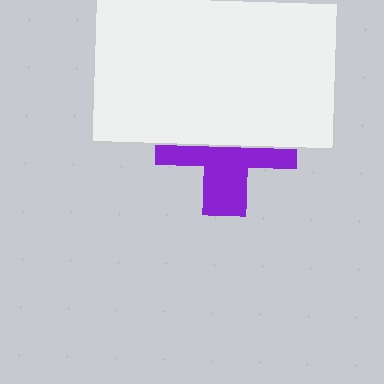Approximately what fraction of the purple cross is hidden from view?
Roughly 52% of the purple cross is hidden behind the white rectangle.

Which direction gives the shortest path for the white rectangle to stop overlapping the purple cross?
Moving up gives the shortest separation.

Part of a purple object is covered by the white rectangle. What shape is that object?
It is a cross.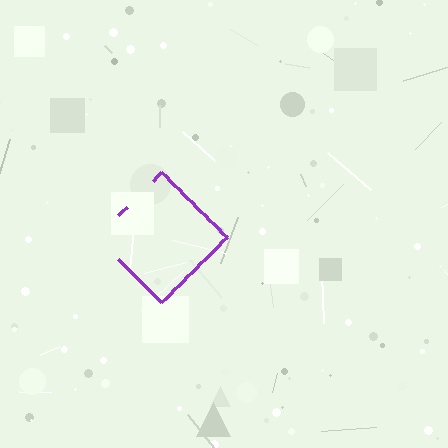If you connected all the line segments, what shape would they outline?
They would outline a diamond.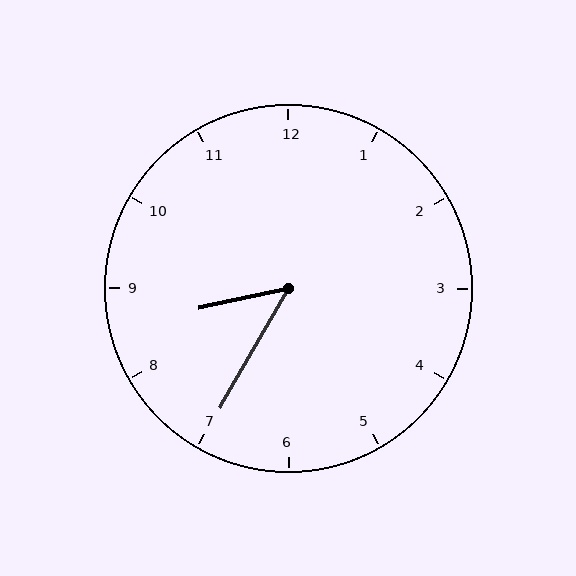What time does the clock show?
8:35.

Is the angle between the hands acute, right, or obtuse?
It is acute.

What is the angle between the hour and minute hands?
Approximately 48 degrees.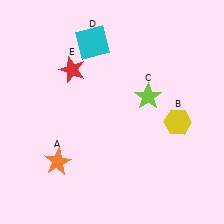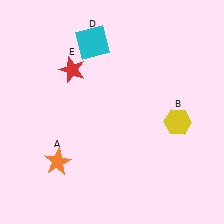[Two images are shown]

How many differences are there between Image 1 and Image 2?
There is 1 difference between the two images.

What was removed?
The lime star (C) was removed in Image 2.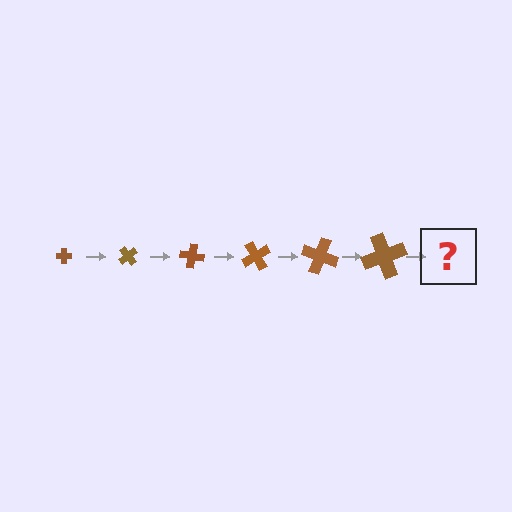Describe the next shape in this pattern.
It should be a cross, larger than the previous one and rotated 300 degrees from the start.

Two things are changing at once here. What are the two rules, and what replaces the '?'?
The two rules are that the cross grows larger each step and it rotates 50 degrees each step. The '?' should be a cross, larger than the previous one and rotated 300 degrees from the start.